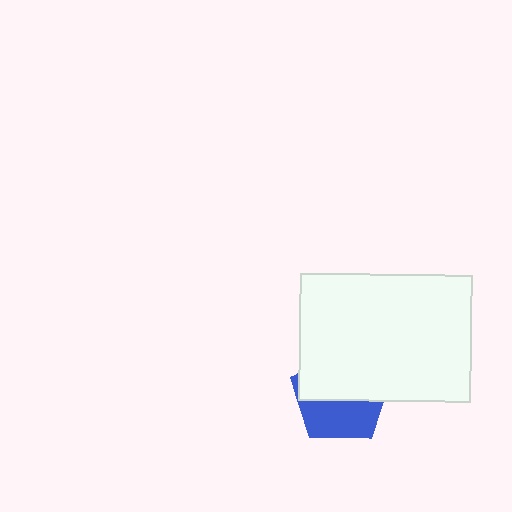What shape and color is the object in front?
The object in front is a white rectangle.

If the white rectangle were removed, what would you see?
You would see the complete blue pentagon.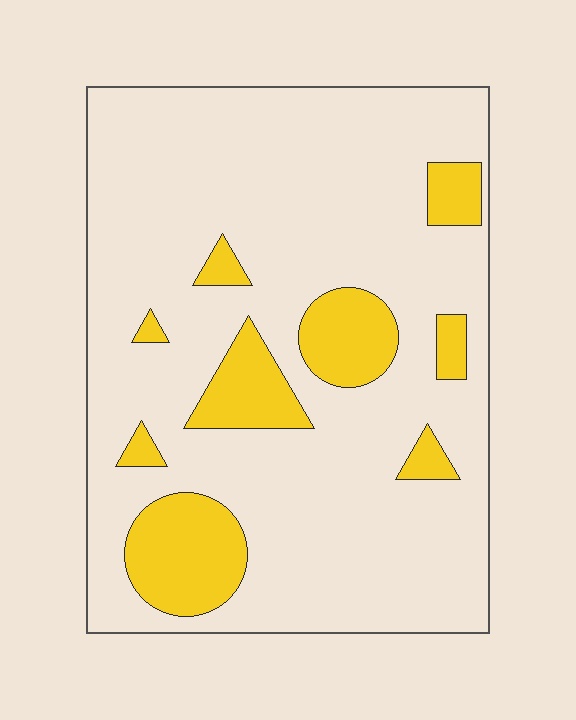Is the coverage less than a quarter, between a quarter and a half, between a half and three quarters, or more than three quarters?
Less than a quarter.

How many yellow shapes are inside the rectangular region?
9.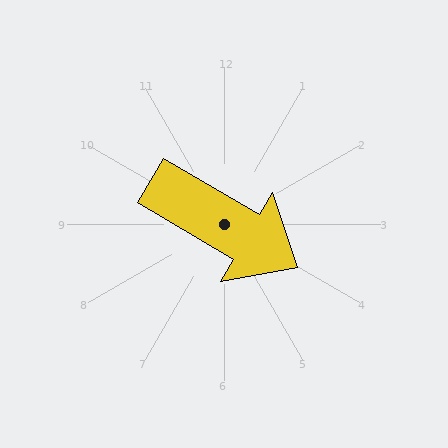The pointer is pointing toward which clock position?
Roughly 4 o'clock.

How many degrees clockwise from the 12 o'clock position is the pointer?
Approximately 121 degrees.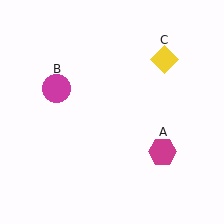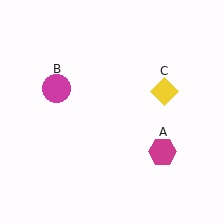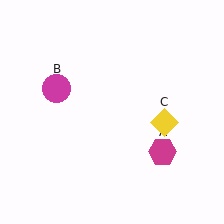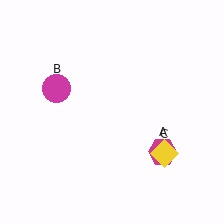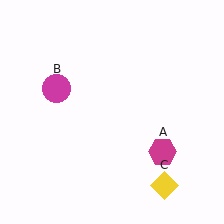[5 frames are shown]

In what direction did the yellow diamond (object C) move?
The yellow diamond (object C) moved down.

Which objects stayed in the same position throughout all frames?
Magenta hexagon (object A) and magenta circle (object B) remained stationary.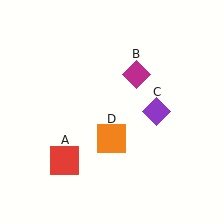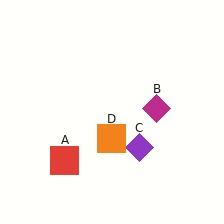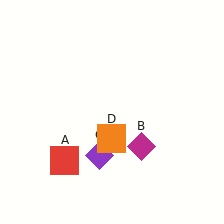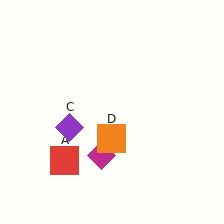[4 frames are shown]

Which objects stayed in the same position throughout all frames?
Red square (object A) and orange square (object D) remained stationary.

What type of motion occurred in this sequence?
The magenta diamond (object B), purple diamond (object C) rotated clockwise around the center of the scene.